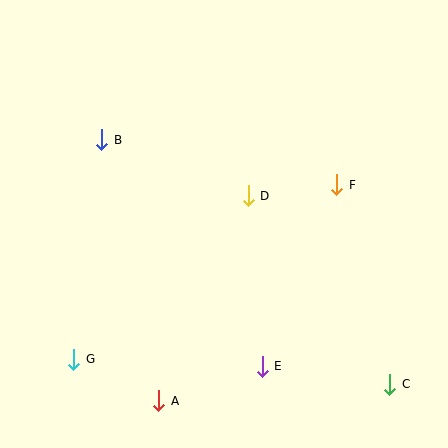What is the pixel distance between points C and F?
The distance between C and F is 207 pixels.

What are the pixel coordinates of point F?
Point F is at (337, 185).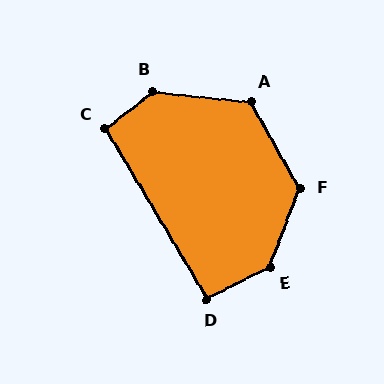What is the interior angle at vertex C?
Approximately 97 degrees (obtuse).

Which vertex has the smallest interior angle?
D, at approximately 94 degrees.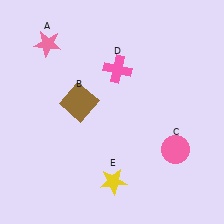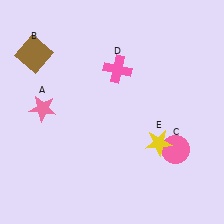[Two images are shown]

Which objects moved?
The objects that moved are: the pink star (A), the brown square (B), the yellow star (E).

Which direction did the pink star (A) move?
The pink star (A) moved down.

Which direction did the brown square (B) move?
The brown square (B) moved up.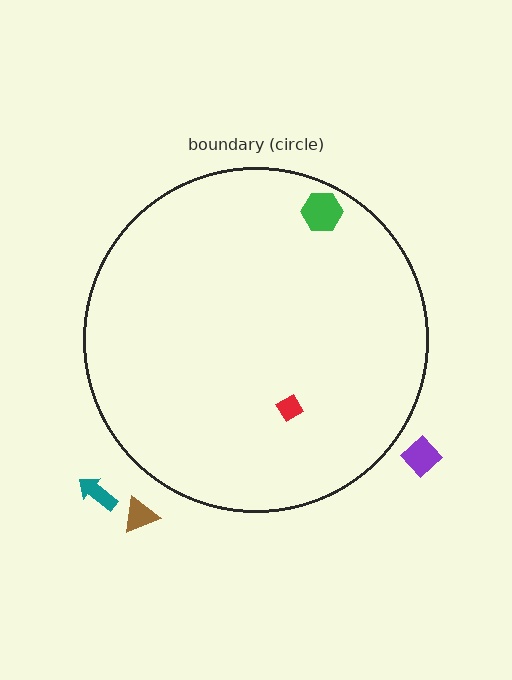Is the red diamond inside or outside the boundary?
Inside.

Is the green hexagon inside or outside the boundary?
Inside.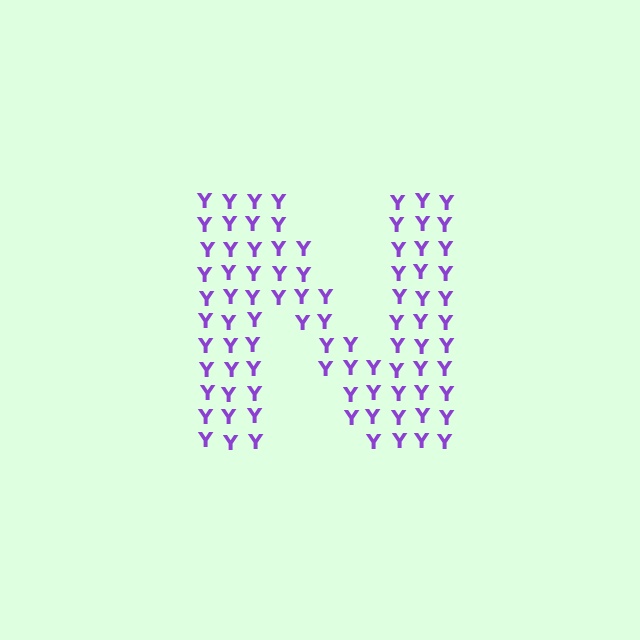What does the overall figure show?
The overall figure shows the letter N.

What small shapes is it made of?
It is made of small letter Y's.